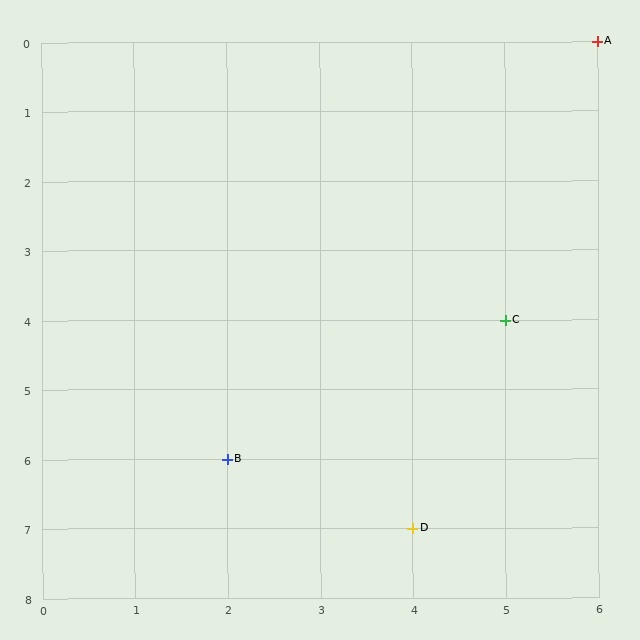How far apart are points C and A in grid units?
Points C and A are 1 column and 4 rows apart (about 4.1 grid units diagonally).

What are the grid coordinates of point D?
Point D is at grid coordinates (4, 7).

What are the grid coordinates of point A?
Point A is at grid coordinates (6, 0).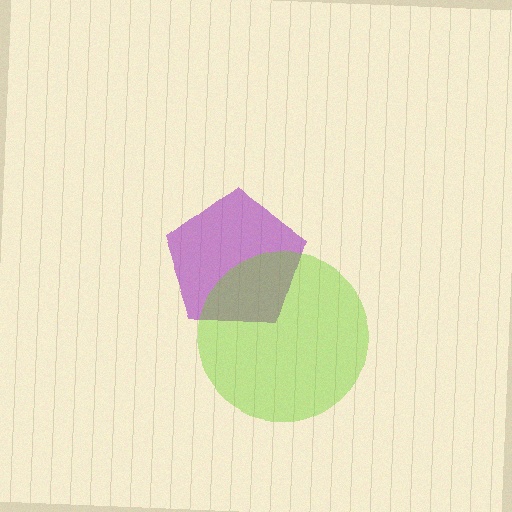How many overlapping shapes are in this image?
There are 2 overlapping shapes in the image.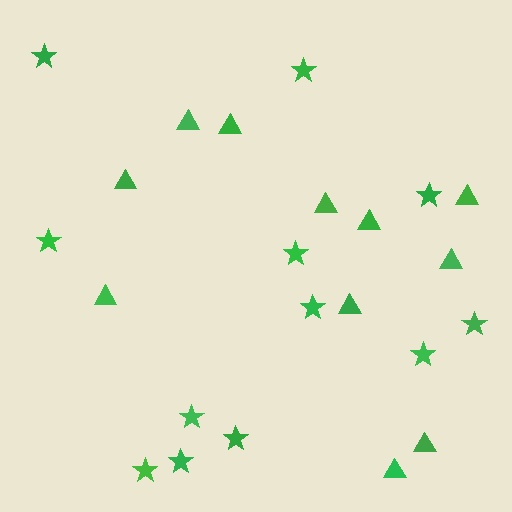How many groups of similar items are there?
There are 2 groups: one group of stars (12) and one group of triangles (11).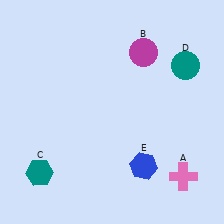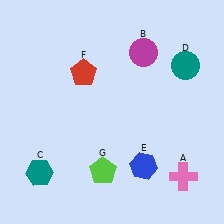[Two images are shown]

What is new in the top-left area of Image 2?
A red pentagon (F) was added in the top-left area of Image 2.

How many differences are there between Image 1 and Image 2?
There are 2 differences between the two images.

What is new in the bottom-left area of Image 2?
A lime pentagon (G) was added in the bottom-left area of Image 2.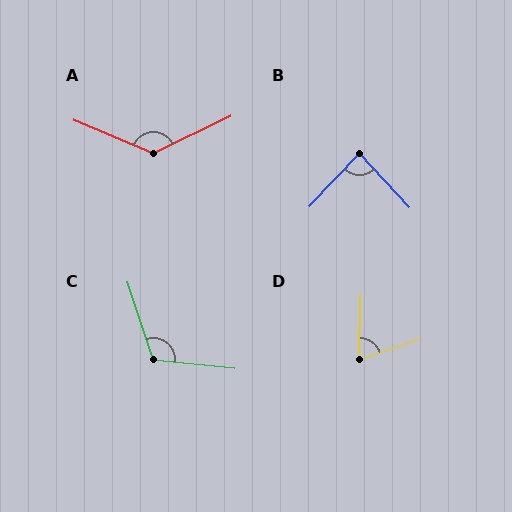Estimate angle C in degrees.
Approximately 114 degrees.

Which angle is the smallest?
D, at approximately 70 degrees.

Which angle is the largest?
A, at approximately 131 degrees.